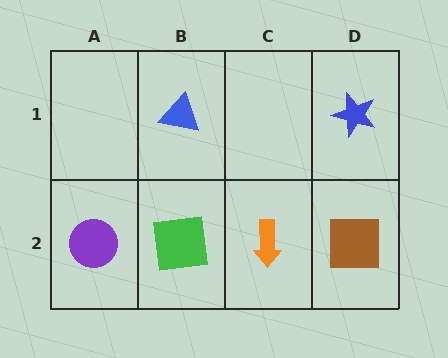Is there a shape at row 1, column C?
No, that cell is empty.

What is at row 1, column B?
A blue triangle.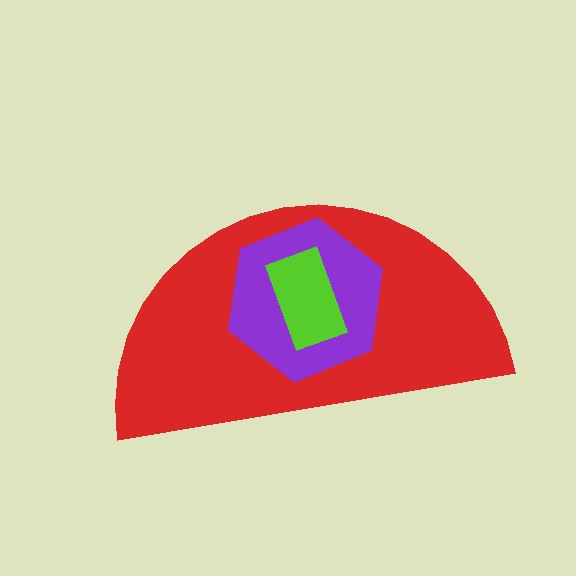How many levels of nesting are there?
3.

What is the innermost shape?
The lime rectangle.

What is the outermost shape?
The red semicircle.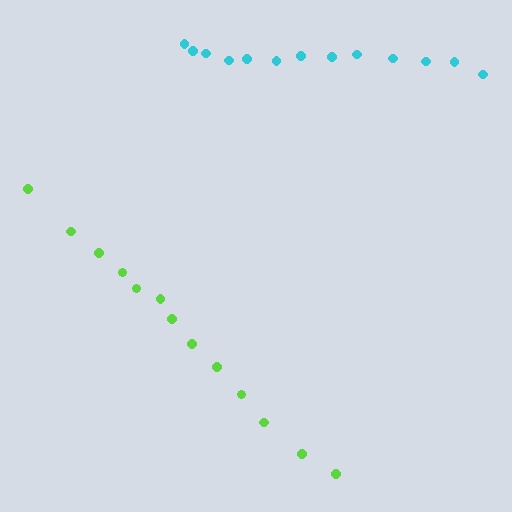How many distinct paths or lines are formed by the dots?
There are 2 distinct paths.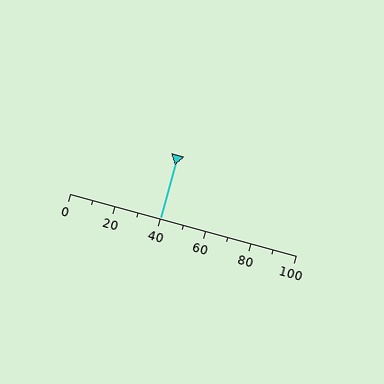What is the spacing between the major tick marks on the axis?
The major ticks are spaced 20 apart.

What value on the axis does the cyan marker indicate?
The marker indicates approximately 40.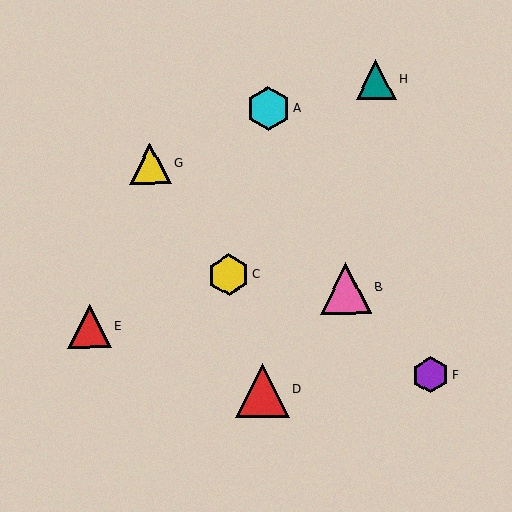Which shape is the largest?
The red triangle (labeled D) is the largest.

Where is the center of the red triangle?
The center of the red triangle is at (262, 390).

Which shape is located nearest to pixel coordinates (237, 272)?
The yellow hexagon (labeled C) at (229, 275) is nearest to that location.